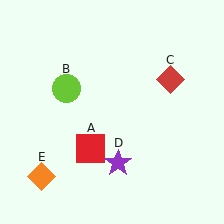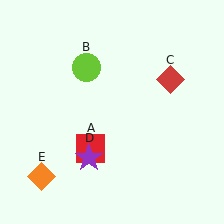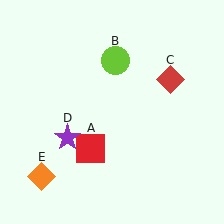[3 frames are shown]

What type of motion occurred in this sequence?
The lime circle (object B), purple star (object D) rotated clockwise around the center of the scene.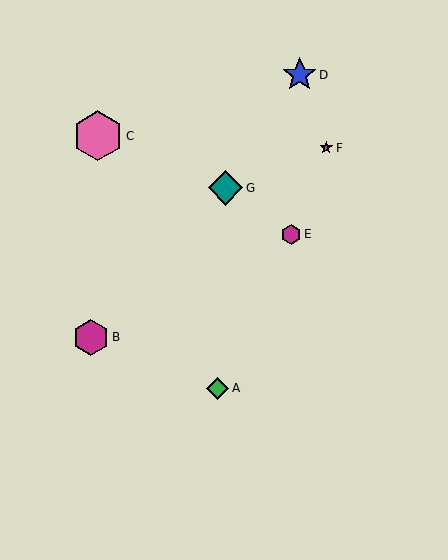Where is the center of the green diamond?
The center of the green diamond is at (218, 388).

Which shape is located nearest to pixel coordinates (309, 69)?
The blue star (labeled D) at (300, 75) is nearest to that location.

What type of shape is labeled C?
Shape C is a pink hexagon.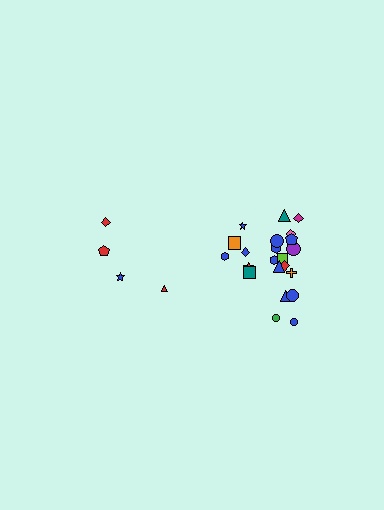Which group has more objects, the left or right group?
The right group.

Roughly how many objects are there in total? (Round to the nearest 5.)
Roughly 25 objects in total.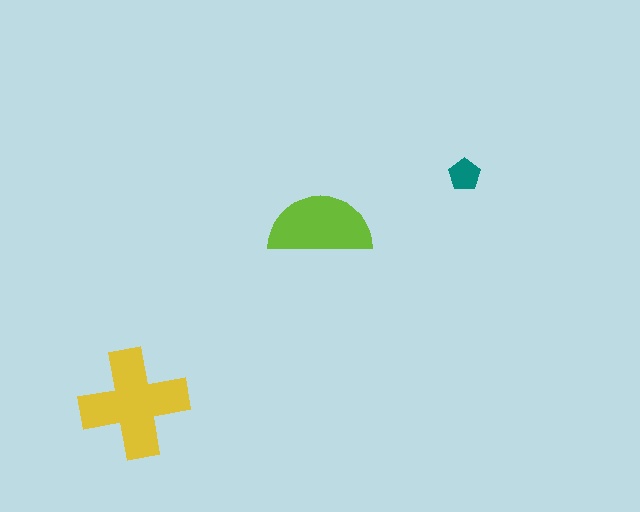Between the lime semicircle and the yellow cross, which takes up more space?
The yellow cross.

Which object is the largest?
The yellow cross.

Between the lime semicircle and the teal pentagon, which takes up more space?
The lime semicircle.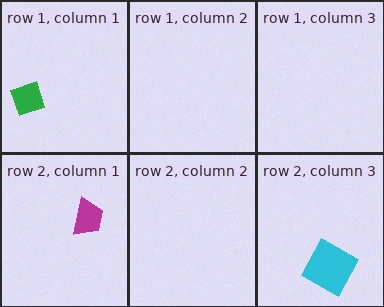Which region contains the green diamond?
The row 1, column 1 region.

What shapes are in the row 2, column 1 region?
The magenta trapezoid.